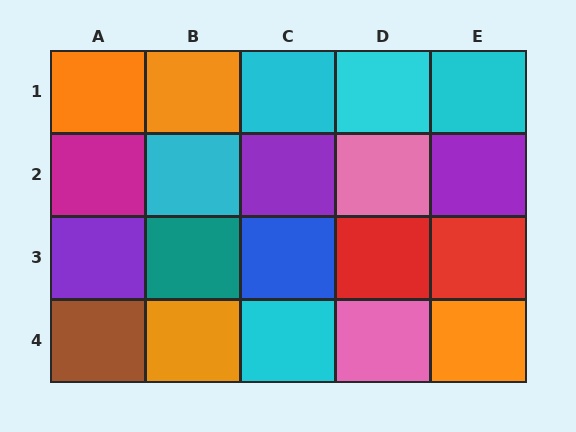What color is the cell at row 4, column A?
Brown.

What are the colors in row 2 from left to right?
Magenta, cyan, purple, pink, purple.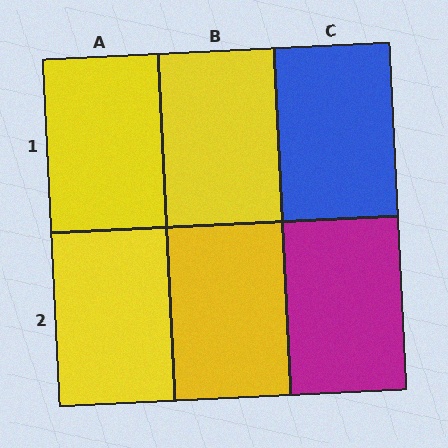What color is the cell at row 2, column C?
Magenta.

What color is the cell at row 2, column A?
Yellow.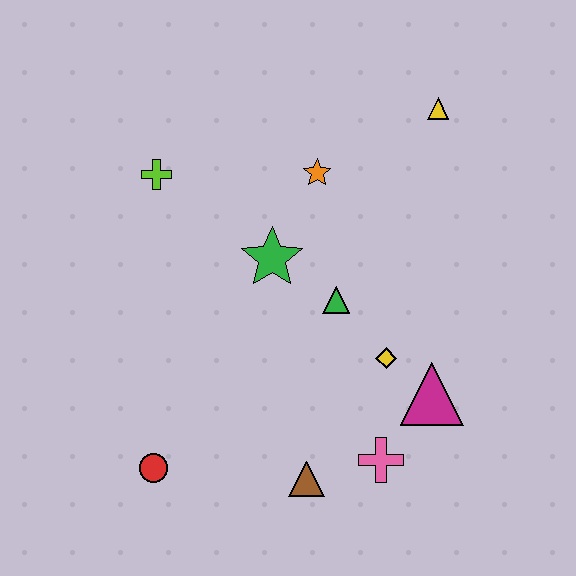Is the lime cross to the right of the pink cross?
No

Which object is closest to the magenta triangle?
The yellow diamond is closest to the magenta triangle.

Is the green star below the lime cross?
Yes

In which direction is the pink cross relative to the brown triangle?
The pink cross is to the right of the brown triangle.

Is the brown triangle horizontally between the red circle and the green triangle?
Yes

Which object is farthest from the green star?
The red circle is farthest from the green star.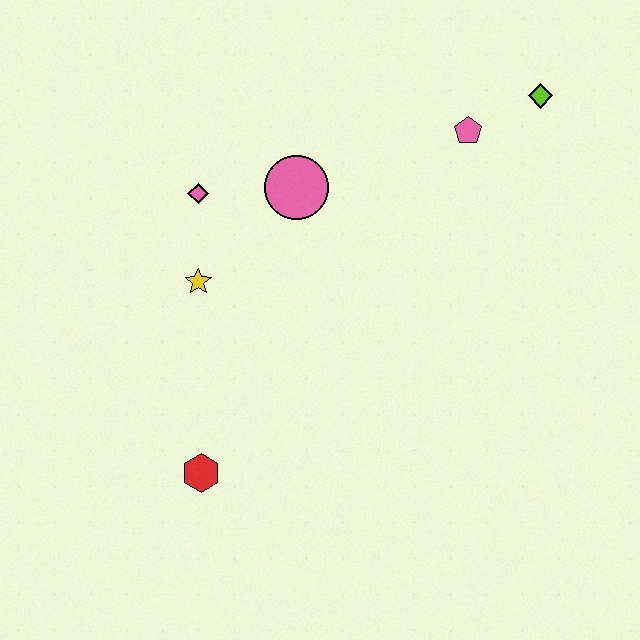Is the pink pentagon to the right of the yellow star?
Yes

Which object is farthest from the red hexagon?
The lime diamond is farthest from the red hexagon.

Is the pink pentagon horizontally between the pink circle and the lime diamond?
Yes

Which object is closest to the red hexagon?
The yellow star is closest to the red hexagon.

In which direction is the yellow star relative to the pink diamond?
The yellow star is below the pink diamond.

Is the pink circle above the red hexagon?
Yes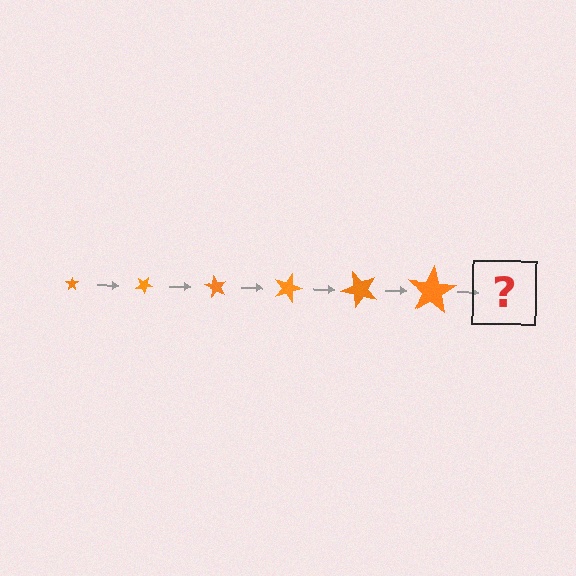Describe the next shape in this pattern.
It should be a star, larger than the previous one and rotated 180 degrees from the start.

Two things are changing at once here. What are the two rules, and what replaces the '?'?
The two rules are that the star grows larger each step and it rotates 30 degrees each step. The '?' should be a star, larger than the previous one and rotated 180 degrees from the start.